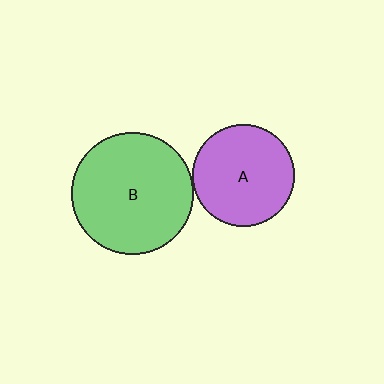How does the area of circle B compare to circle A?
Approximately 1.4 times.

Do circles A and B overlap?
Yes.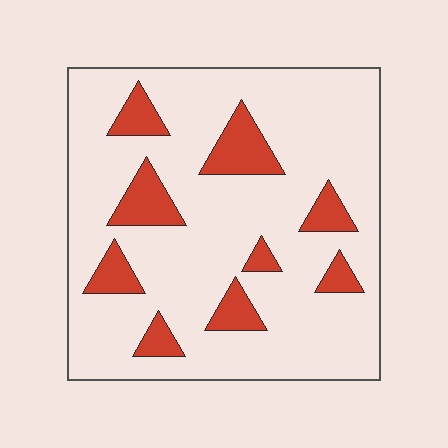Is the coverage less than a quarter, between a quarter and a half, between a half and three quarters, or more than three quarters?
Less than a quarter.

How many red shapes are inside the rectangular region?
9.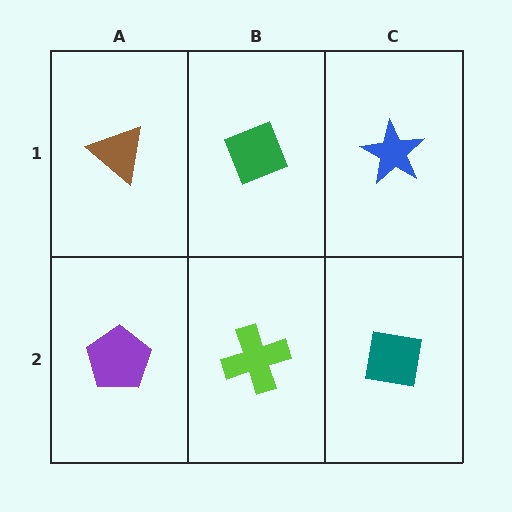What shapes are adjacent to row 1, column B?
A lime cross (row 2, column B), a brown triangle (row 1, column A), a blue star (row 1, column C).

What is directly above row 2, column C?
A blue star.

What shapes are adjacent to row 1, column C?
A teal square (row 2, column C), a green diamond (row 1, column B).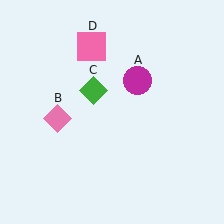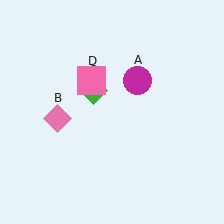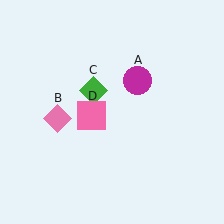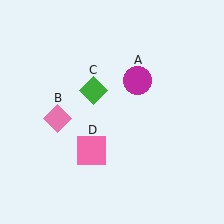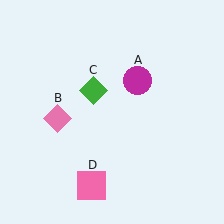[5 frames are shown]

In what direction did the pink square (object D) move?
The pink square (object D) moved down.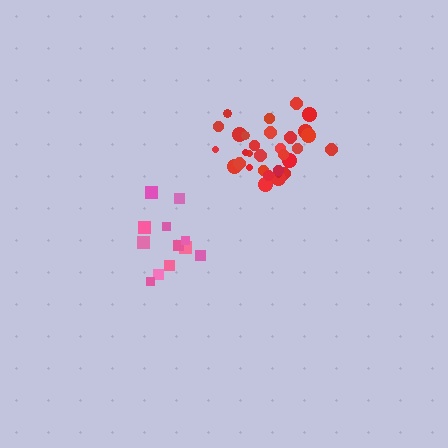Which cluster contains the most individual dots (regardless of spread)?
Red (31).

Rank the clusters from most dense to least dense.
red, pink.